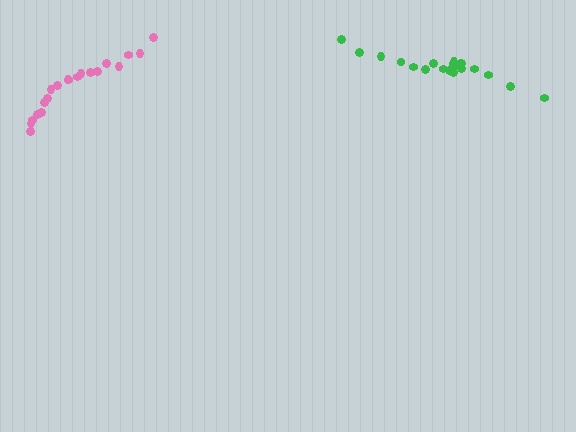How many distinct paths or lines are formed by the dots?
There are 2 distinct paths.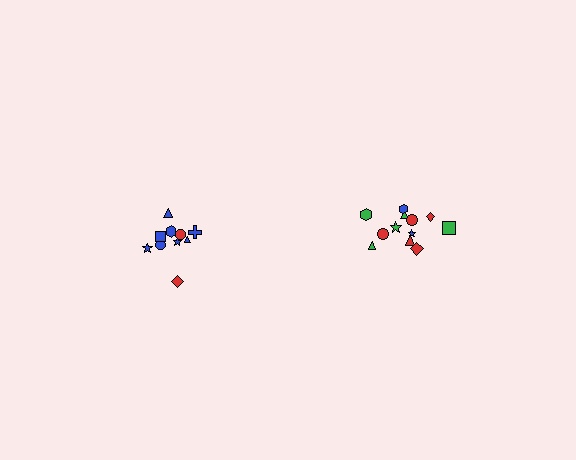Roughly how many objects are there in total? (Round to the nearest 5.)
Roughly 20 objects in total.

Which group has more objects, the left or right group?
The right group.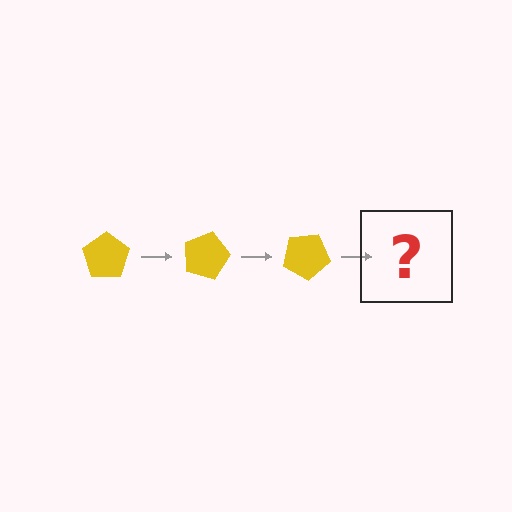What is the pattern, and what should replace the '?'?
The pattern is that the pentagon rotates 15 degrees each step. The '?' should be a yellow pentagon rotated 45 degrees.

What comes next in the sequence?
The next element should be a yellow pentagon rotated 45 degrees.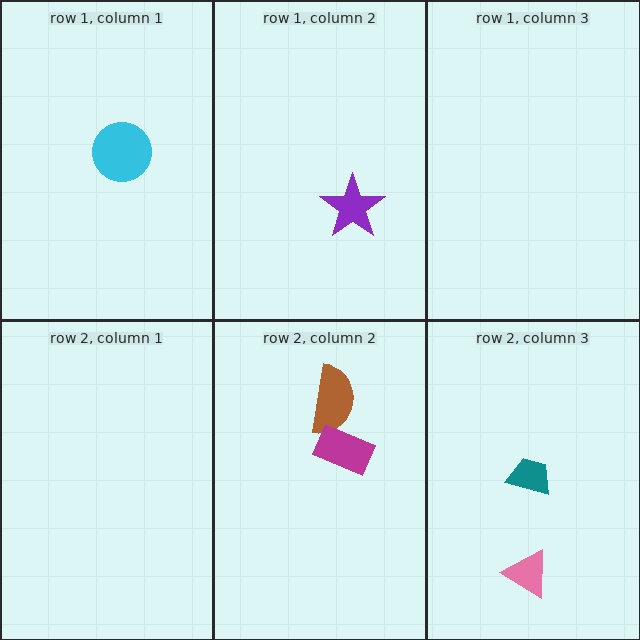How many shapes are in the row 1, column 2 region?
1.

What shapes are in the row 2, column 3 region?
The pink triangle, the teal trapezoid.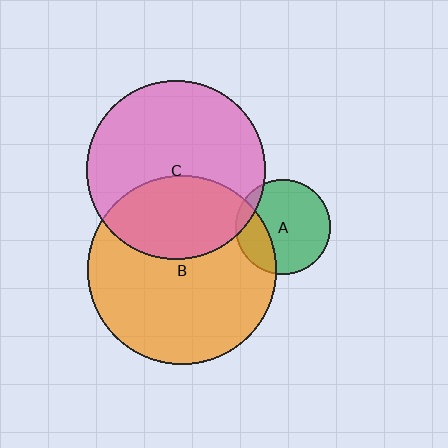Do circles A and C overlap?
Yes.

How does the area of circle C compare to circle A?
Approximately 3.6 times.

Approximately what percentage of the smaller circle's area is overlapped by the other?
Approximately 10%.